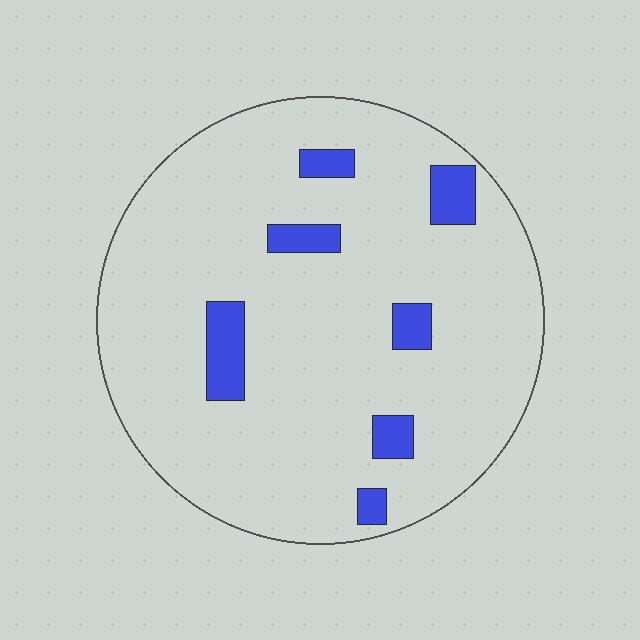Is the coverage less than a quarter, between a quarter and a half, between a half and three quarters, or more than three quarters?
Less than a quarter.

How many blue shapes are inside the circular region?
7.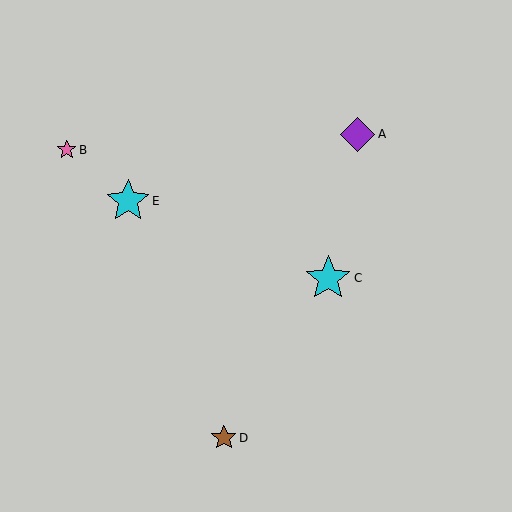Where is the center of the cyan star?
The center of the cyan star is at (328, 278).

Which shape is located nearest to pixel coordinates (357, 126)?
The purple diamond (labeled A) at (357, 134) is nearest to that location.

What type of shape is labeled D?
Shape D is a brown star.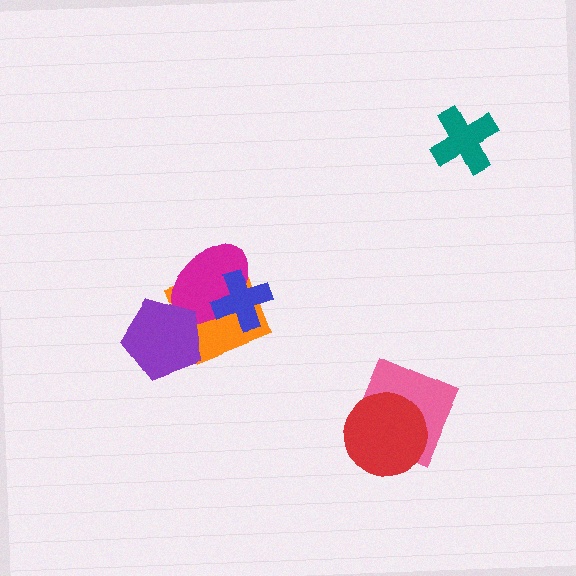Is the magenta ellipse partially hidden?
Yes, it is partially covered by another shape.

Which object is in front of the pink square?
The red circle is in front of the pink square.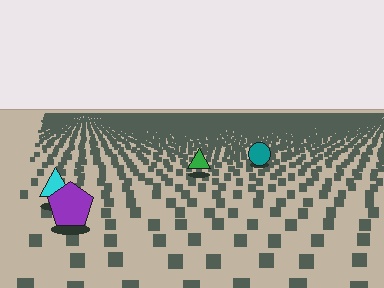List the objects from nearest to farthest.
From nearest to farthest: the purple pentagon, the cyan triangle, the green triangle, the teal circle.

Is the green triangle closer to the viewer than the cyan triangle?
No. The cyan triangle is closer — you can tell from the texture gradient: the ground texture is coarser near it.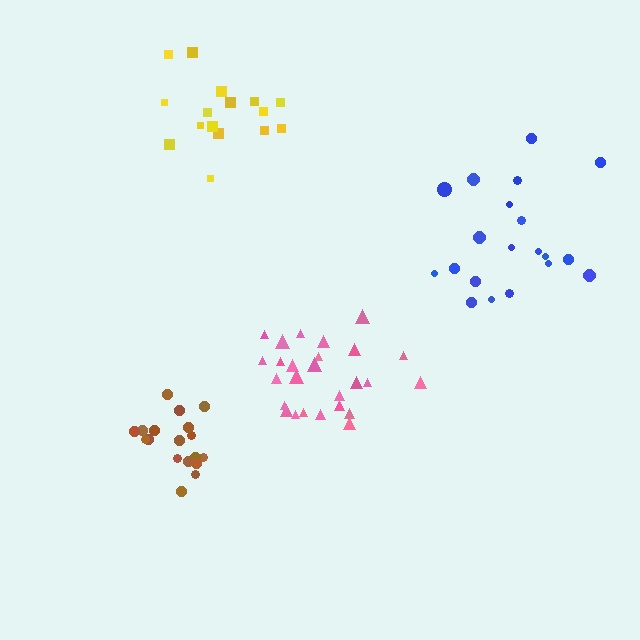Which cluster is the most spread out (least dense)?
Blue.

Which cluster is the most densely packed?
Brown.